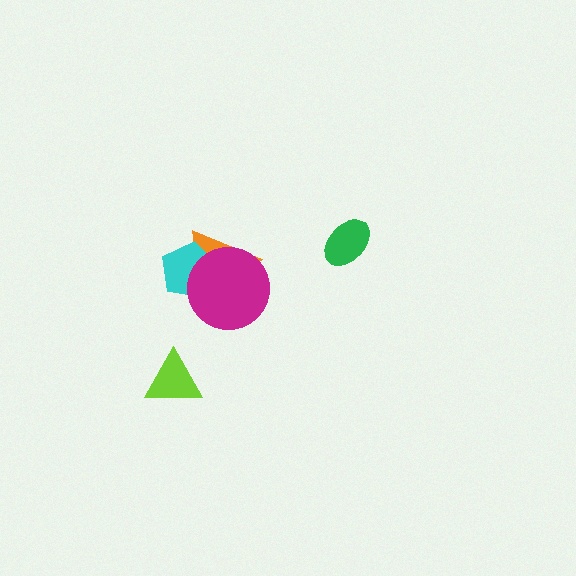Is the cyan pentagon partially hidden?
Yes, it is partially covered by another shape.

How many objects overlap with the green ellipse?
0 objects overlap with the green ellipse.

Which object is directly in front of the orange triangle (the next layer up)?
The cyan pentagon is directly in front of the orange triangle.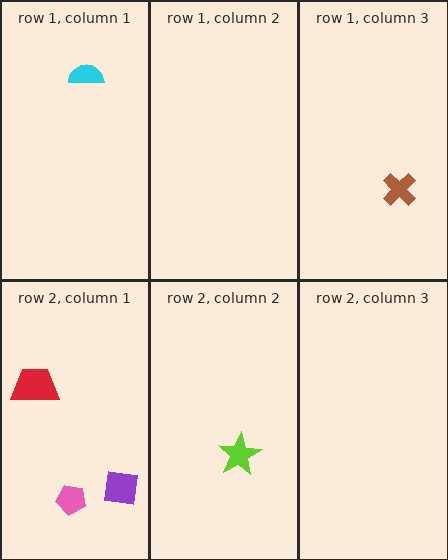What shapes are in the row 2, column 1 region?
The pink pentagon, the purple square, the red trapezoid.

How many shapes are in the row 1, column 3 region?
1.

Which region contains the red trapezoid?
The row 2, column 1 region.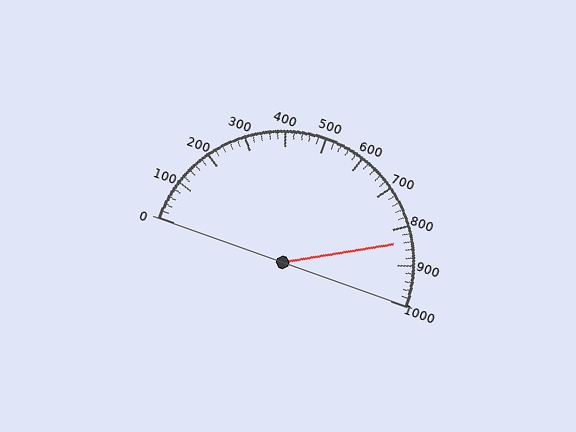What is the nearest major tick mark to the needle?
The nearest major tick mark is 800.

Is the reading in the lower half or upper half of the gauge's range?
The reading is in the upper half of the range (0 to 1000).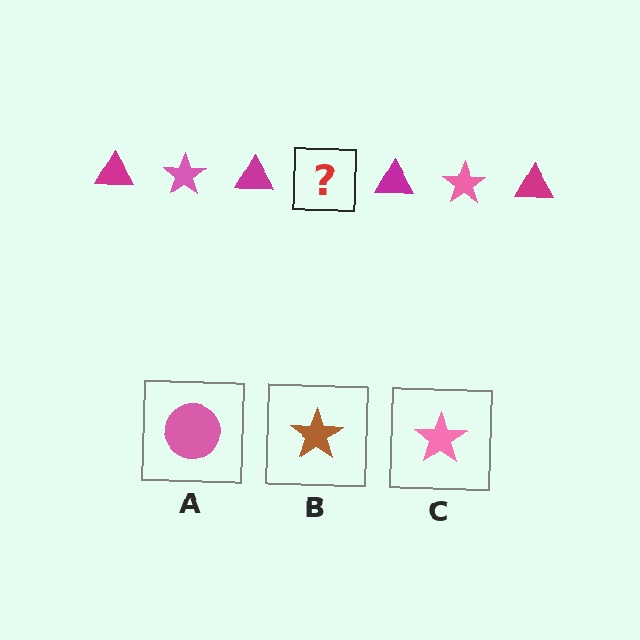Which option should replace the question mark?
Option C.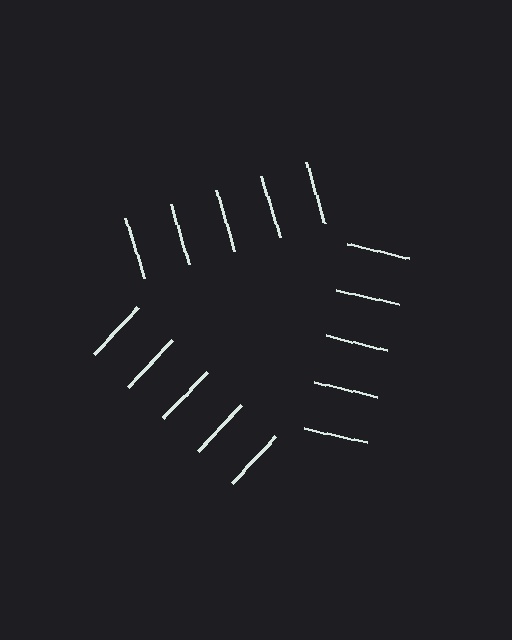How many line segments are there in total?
15 — 5 along each of the 3 edges.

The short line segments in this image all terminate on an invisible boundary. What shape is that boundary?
An illusory triangle — the line segments terminate on its edges but no continuous stroke is drawn.